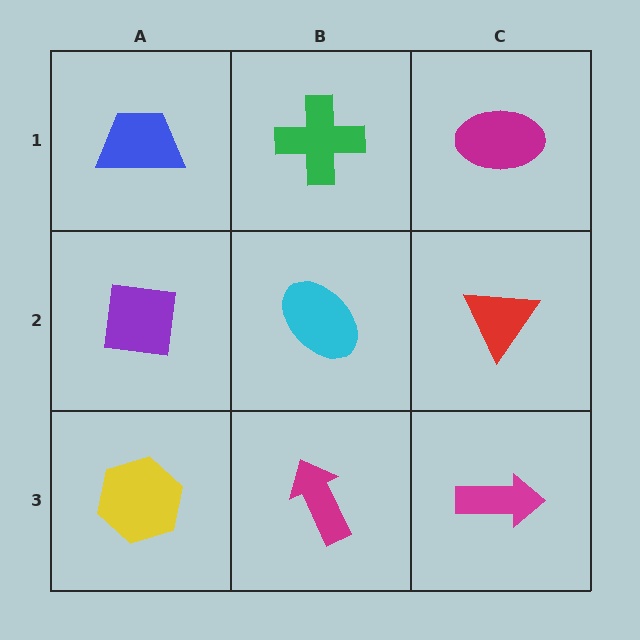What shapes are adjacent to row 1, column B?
A cyan ellipse (row 2, column B), a blue trapezoid (row 1, column A), a magenta ellipse (row 1, column C).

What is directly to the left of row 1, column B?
A blue trapezoid.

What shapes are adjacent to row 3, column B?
A cyan ellipse (row 2, column B), a yellow hexagon (row 3, column A), a magenta arrow (row 3, column C).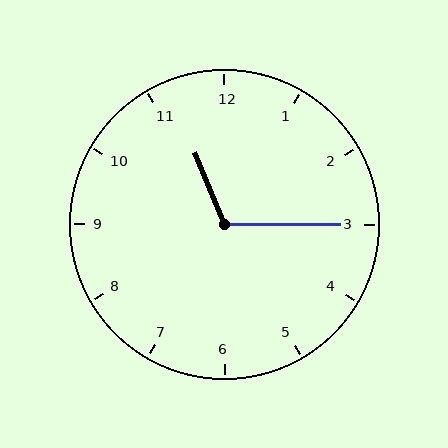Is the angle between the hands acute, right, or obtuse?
It is obtuse.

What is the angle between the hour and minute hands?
Approximately 112 degrees.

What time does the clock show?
11:15.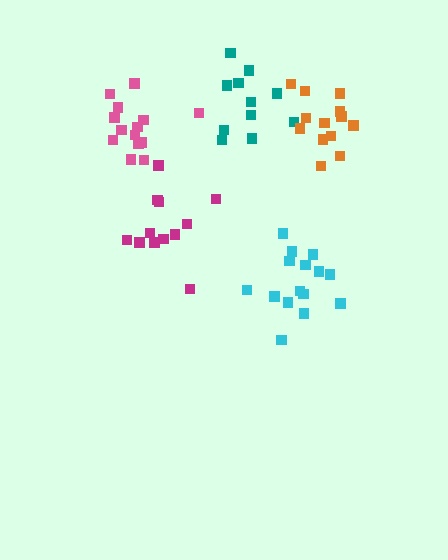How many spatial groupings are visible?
There are 5 spatial groupings.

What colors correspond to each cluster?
The clusters are colored: magenta, cyan, teal, orange, pink.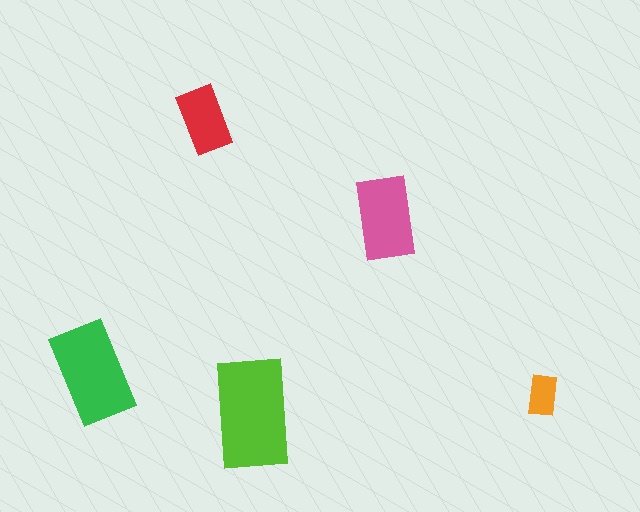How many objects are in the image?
There are 5 objects in the image.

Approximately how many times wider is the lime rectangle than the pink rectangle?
About 1.5 times wider.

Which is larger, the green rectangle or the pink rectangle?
The green one.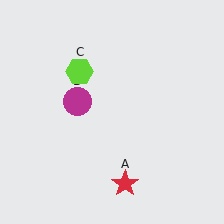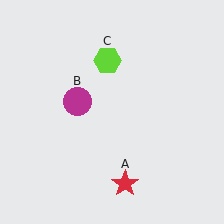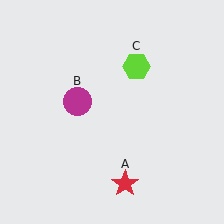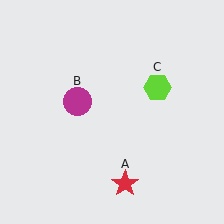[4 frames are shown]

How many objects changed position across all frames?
1 object changed position: lime hexagon (object C).